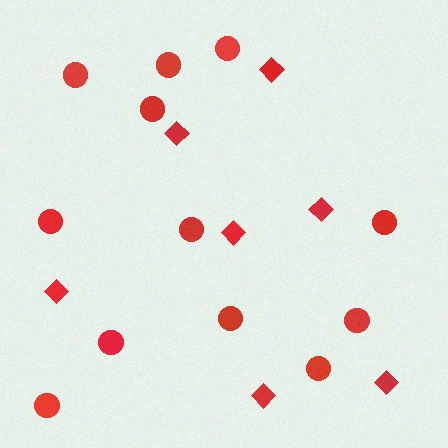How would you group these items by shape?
There are 2 groups: one group of circles (12) and one group of diamonds (7).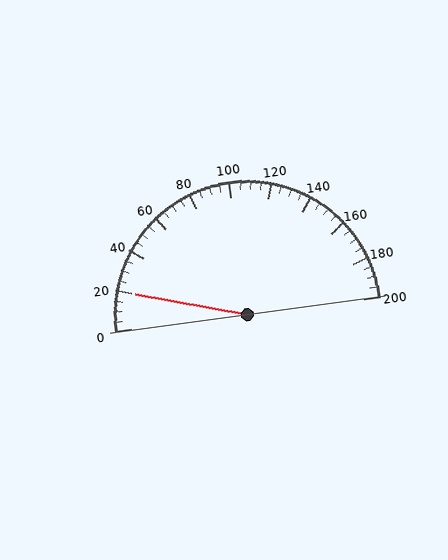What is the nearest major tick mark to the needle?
The nearest major tick mark is 20.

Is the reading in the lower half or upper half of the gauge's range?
The reading is in the lower half of the range (0 to 200).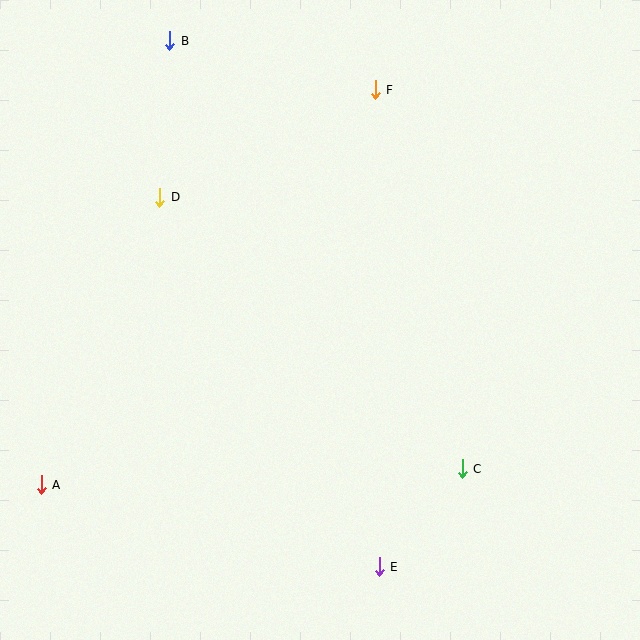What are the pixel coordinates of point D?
Point D is at (160, 197).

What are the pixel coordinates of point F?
Point F is at (375, 90).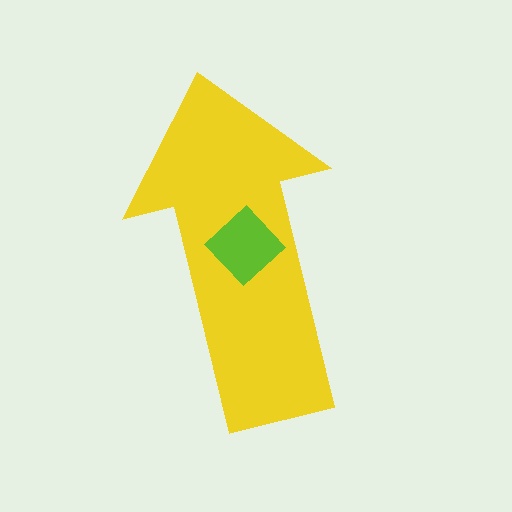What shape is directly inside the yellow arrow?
The lime diamond.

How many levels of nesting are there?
2.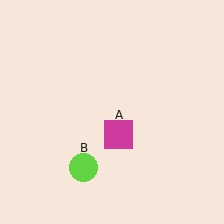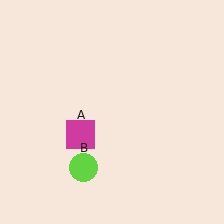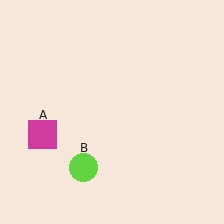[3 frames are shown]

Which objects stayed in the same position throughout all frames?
Lime circle (object B) remained stationary.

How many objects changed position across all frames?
1 object changed position: magenta square (object A).